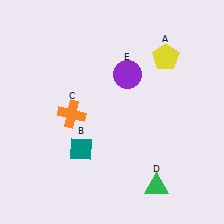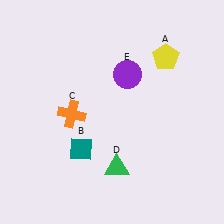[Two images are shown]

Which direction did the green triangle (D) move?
The green triangle (D) moved left.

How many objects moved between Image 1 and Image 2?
1 object moved between the two images.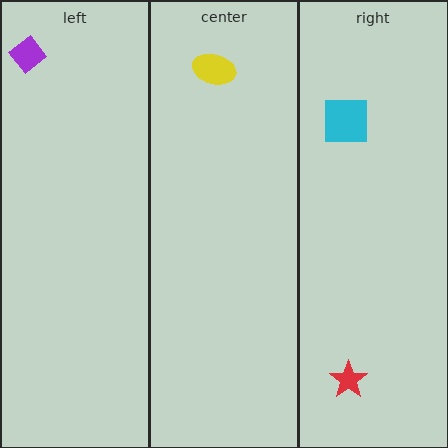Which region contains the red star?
The right region.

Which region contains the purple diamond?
The left region.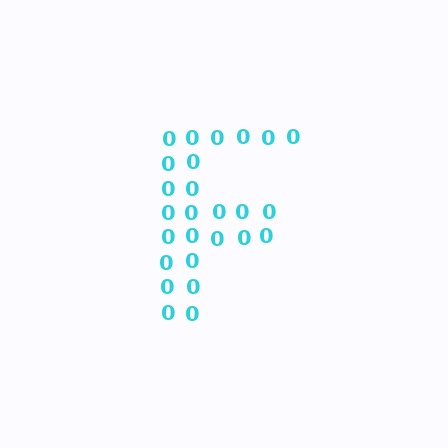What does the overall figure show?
The overall figure shows the letter F.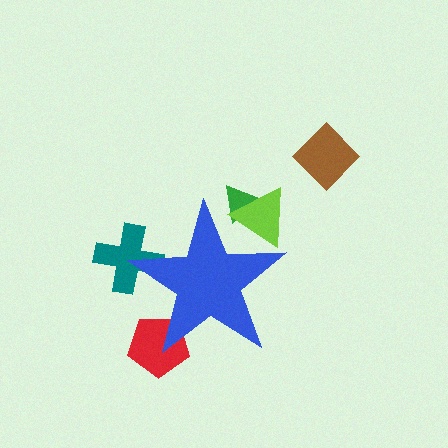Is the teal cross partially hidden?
Yes, the teal cross is partially hidden behind the blue star.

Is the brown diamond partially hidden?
No, the brown diamond is fully visible.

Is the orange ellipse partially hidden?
Yes, the orange ellipse is partially hidden behind the blue star.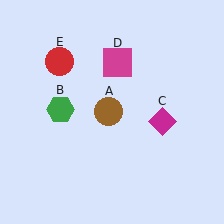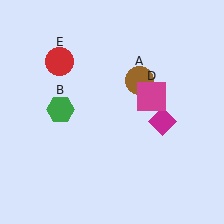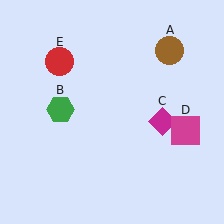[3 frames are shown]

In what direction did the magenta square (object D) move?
The magenta square (object D) moved down and to the right.